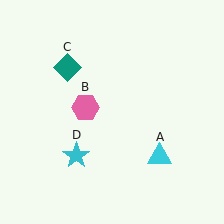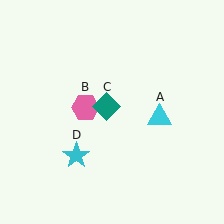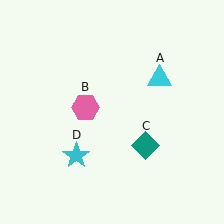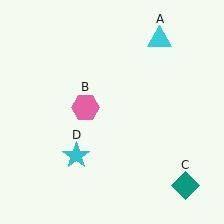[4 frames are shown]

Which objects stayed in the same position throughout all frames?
Pink hexagon (object B) and cyan star (object D) remained stationary.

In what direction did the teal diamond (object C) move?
The teal diamond (object C) moved down and to the right.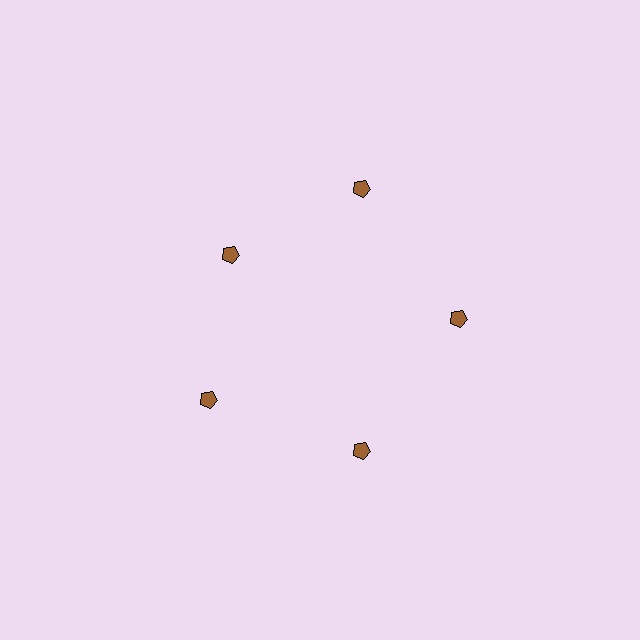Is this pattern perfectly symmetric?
No. The 5 brown pentagons are arranged in a ring, but one element near the 10 o'clock position is pulled inward toward the center, breaking the 5-fold rotational symmetry.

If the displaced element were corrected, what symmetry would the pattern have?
It would have 5-fold rotational symmetry — the pattern would map onto itself every 72 degrees.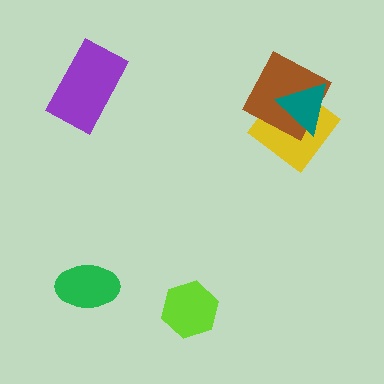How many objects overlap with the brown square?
2 objects overlap with the brown square.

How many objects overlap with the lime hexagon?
0 objects overlap with the lime hexagon.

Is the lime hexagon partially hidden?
No, no other shape covers it.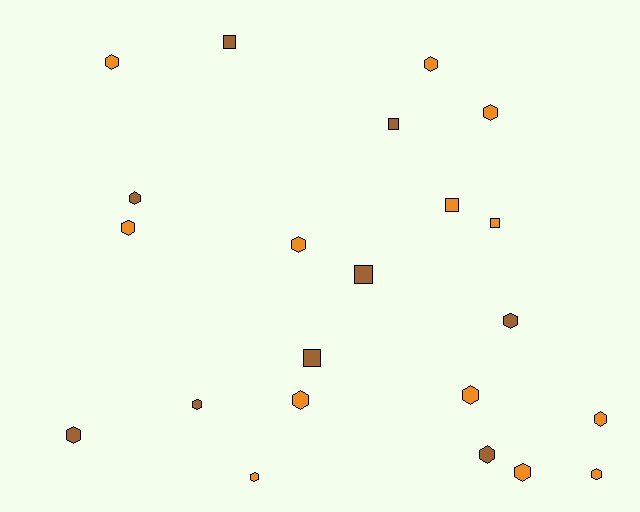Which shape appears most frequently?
Hexagon, with 16 objects.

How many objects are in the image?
There are 22 objects.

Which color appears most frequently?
Orange, with 13 objects.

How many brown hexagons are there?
There are 5 brown hexagons.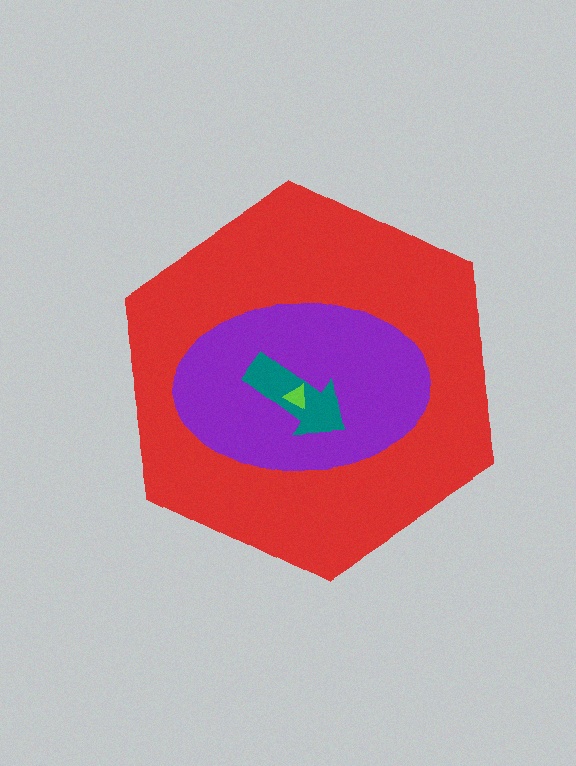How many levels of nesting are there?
4.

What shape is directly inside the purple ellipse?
The teal arrow.